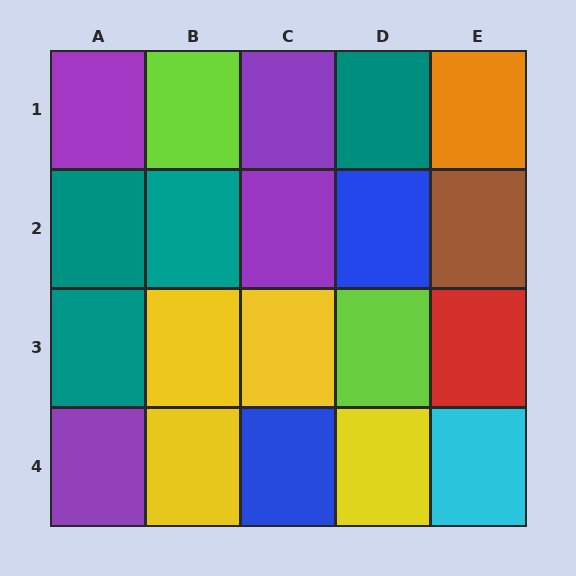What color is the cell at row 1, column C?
Purple.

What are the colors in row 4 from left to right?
Purple, yellow, blue, yellow, cyan.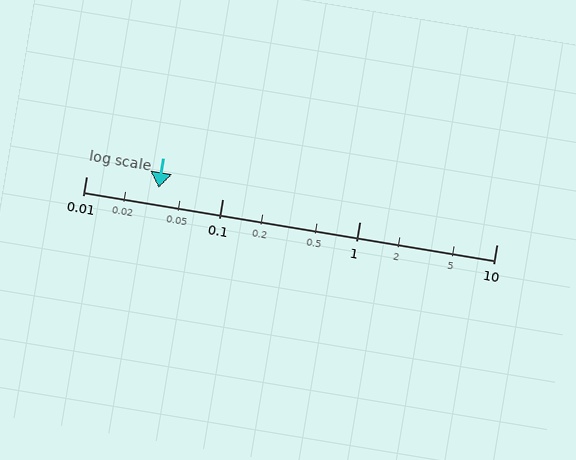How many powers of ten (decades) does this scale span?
The scale spans 3 decades, from 0.01 to 10.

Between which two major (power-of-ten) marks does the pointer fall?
The pointer is between 0.01 and 0.1.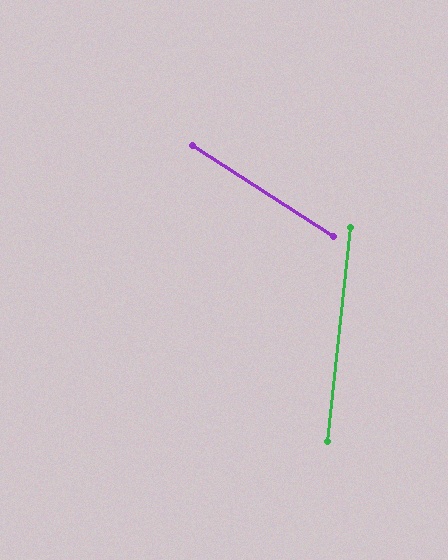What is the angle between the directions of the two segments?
Approximately 63 degrees.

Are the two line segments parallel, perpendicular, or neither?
Neither parallel nor perpendicular — they differ by about 63°.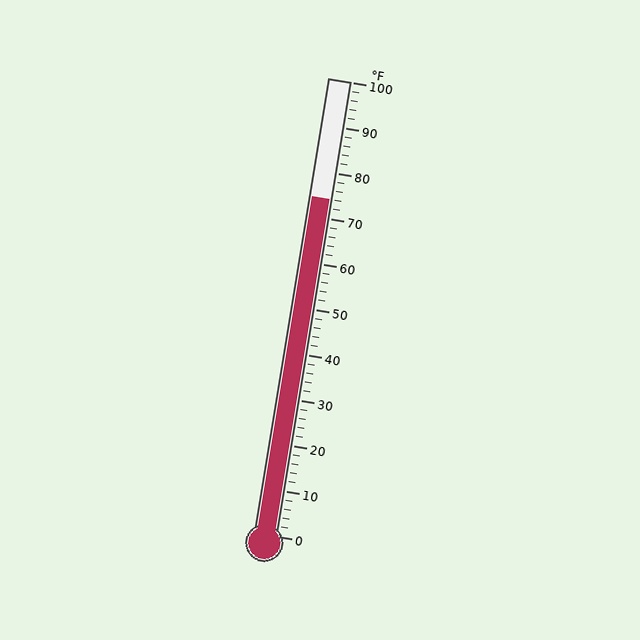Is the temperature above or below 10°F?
The temperature is above 10°F.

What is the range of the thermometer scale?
The thermometer scale ranges from 0°F to 100°F.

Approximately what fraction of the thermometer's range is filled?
The thermometer is filled to approximately 75% of its range.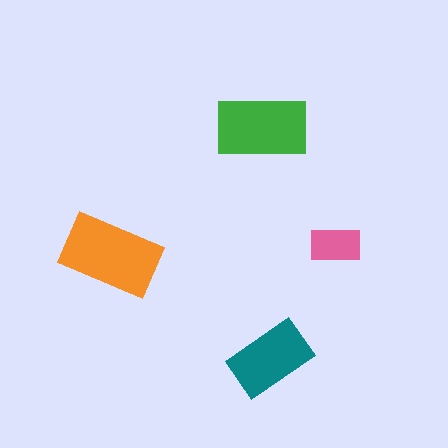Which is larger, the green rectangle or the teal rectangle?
The green one.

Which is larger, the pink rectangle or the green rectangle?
The green one.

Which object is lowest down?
The teal rectangle is bottommost.